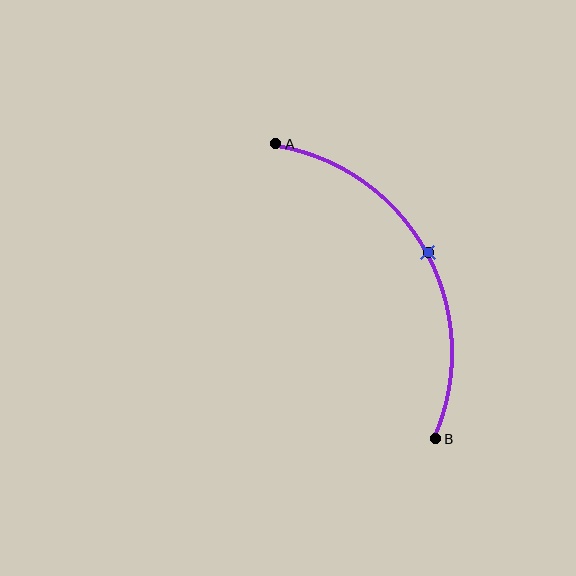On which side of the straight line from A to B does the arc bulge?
The arc bulges to the right of the straight line connecting A and B.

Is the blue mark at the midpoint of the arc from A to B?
Yes. The blue mark lies on the arc at equal arc-length from both A and B — it is the arc midpoint.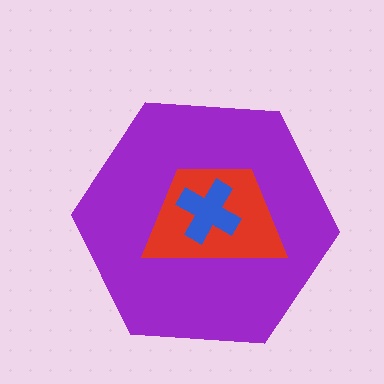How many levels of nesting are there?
3.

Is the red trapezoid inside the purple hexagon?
Yes.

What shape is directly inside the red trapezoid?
The blue cross.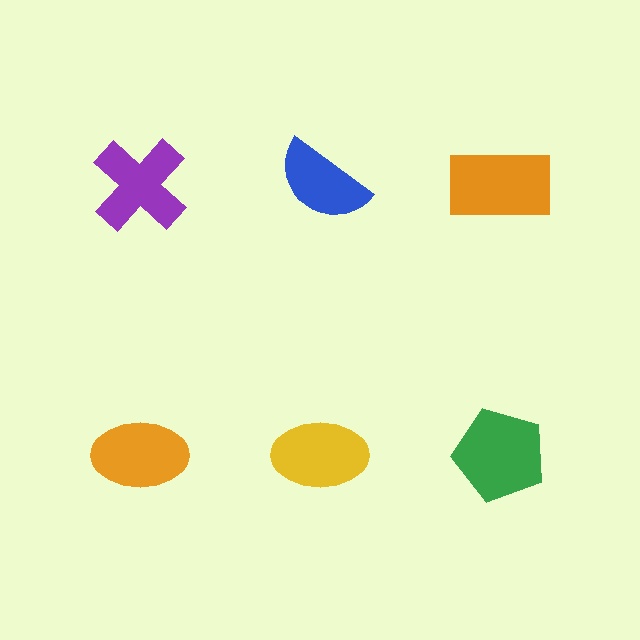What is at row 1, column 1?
A purple cross.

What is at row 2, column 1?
An orange ellipse.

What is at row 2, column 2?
A yellow ellipse.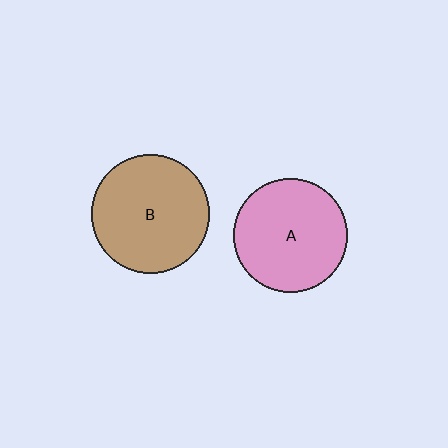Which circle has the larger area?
Circle B (brown).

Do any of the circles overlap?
No, none of the circles overlap.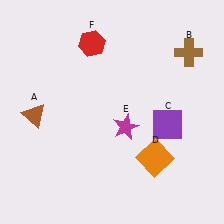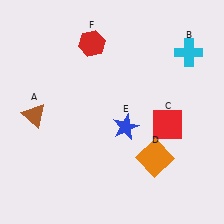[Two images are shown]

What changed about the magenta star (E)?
In Image 1, E is magenta. In Image 2, it changed to blue.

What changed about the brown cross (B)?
In Image 1, B is brown. In Image 2, it changed to cyan.